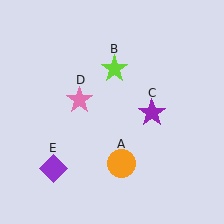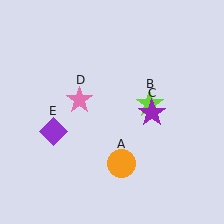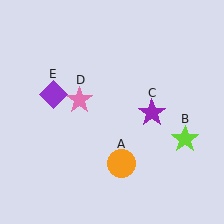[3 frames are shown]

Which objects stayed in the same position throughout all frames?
Orange circle (object A) and purple star (object C) and pink star (object D) remained stationary.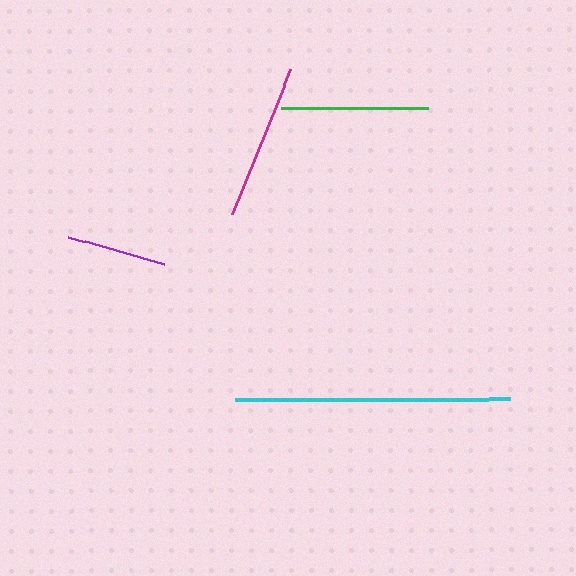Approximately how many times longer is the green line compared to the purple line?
The green line is approximately 1.5 times the length of the purple line.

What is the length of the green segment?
The green segment is approximately 148 pixels long.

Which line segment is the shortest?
The purple line is the shortest at approximately 100 pixels.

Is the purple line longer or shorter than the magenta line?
The magenta line is longer than the purple line.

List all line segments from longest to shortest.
From longest to shortest: cyan, magenta, green, purple.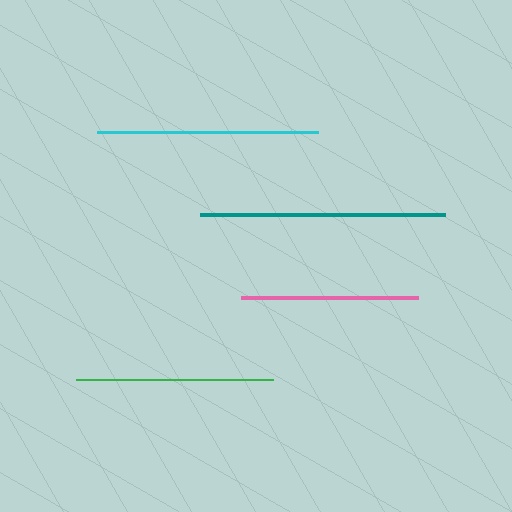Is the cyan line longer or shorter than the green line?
The cyan line is longer than the green line.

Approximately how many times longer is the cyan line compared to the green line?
The cyan line is approximately 1.1 times the length of the green line.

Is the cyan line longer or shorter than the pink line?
The cyan line is longer than the pink line.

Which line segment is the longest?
The teal line is the longest at approximately 245 pixels.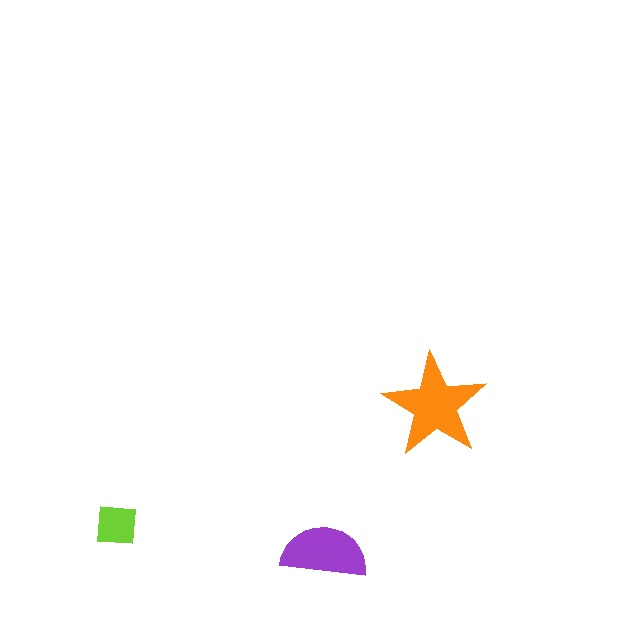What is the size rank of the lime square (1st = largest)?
3rd.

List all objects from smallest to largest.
The lime square, the purple semicircle, the orange star.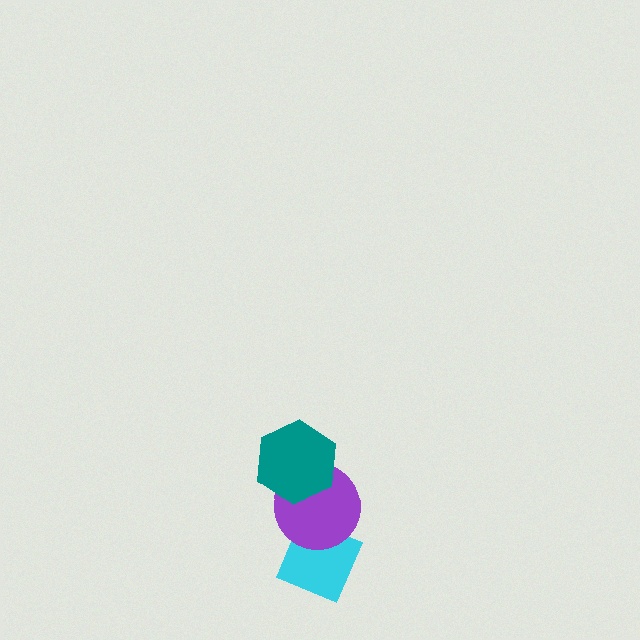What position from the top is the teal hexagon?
The teal hexagon is 1st from the top.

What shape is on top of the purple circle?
The teal hexagon is on top of the purple circle.